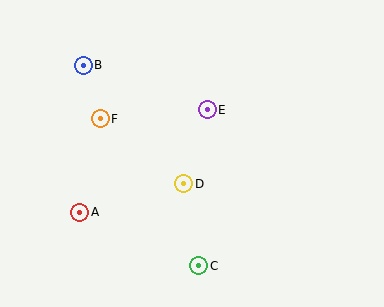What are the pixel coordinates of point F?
Point F is at (100, 119).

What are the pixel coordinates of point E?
Point E is at (207, 110).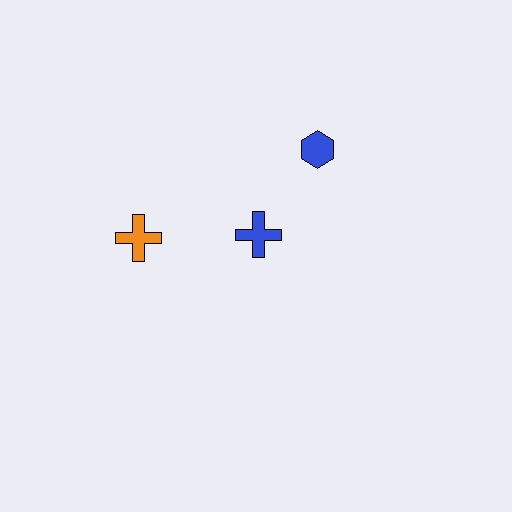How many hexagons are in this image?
There is 1 hexagon.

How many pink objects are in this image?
There are no pink objects.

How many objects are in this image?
There are 3 objects.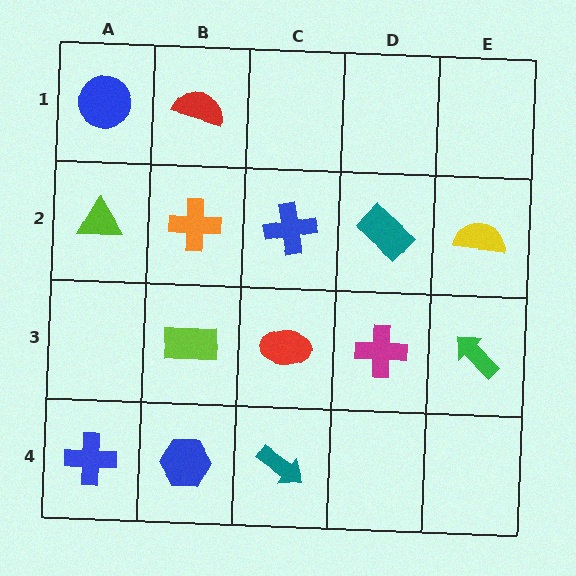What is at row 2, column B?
An orange cross.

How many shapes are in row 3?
4 shapes.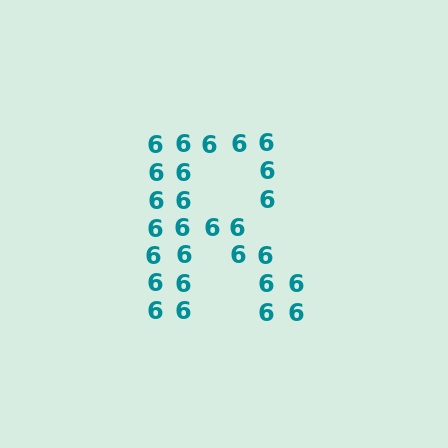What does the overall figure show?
The overall figure shows the letter R.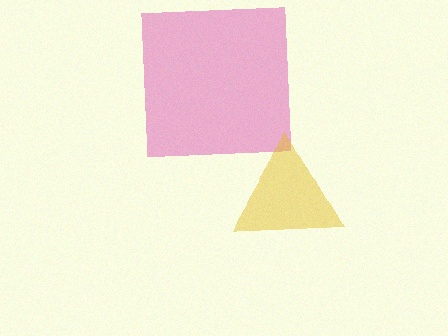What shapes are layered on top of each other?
The layered shapes are: a pink square, a yellow triangle.